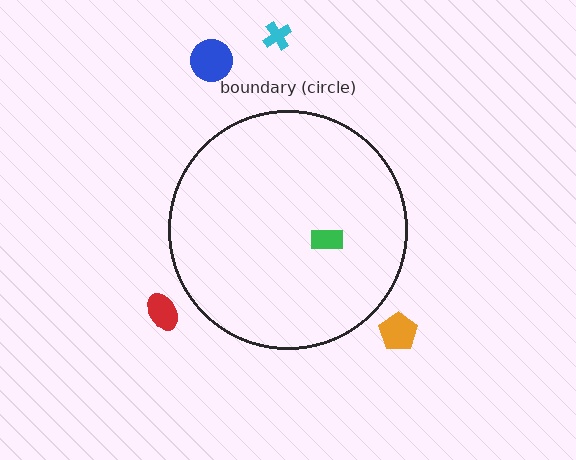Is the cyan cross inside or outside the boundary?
Outside.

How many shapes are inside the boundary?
1 inside, 4 outside.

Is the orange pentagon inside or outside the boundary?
Outside.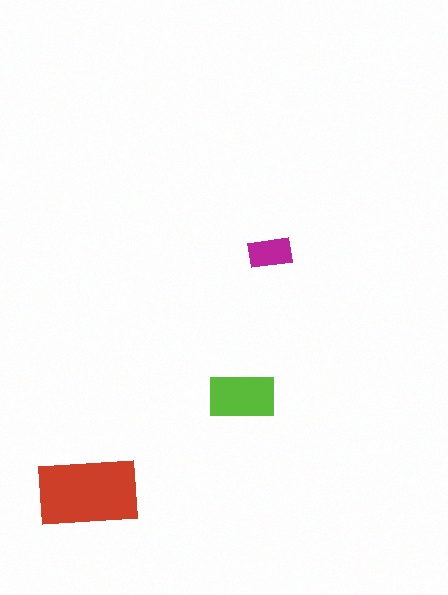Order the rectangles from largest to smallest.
the red one, the lime one, the magenta one.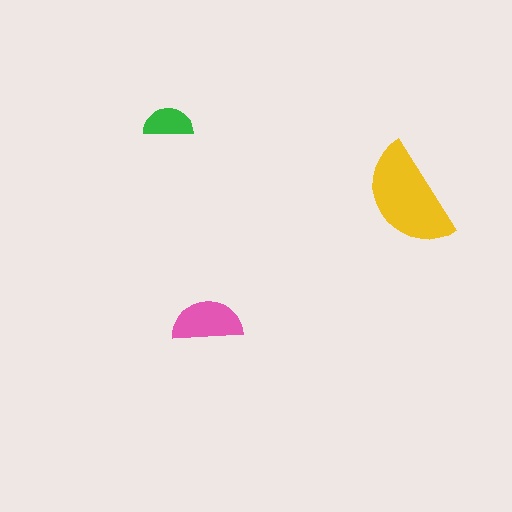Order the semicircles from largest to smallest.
the yellow one, the pink one, the green one.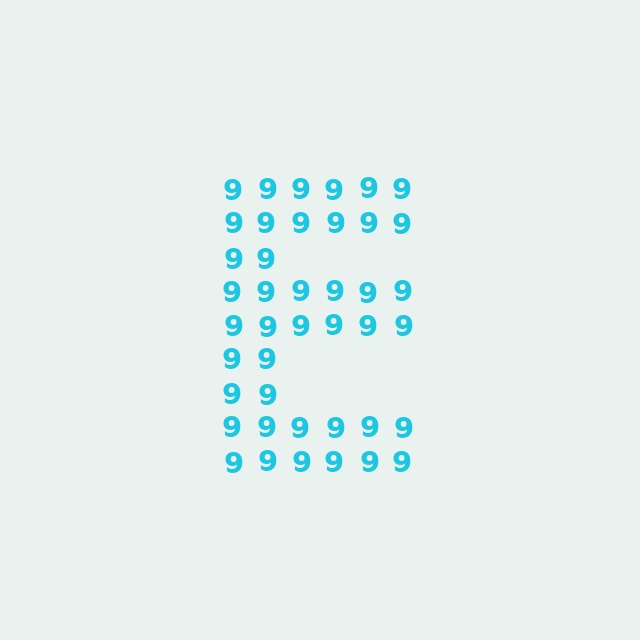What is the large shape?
The large shape is the letter E.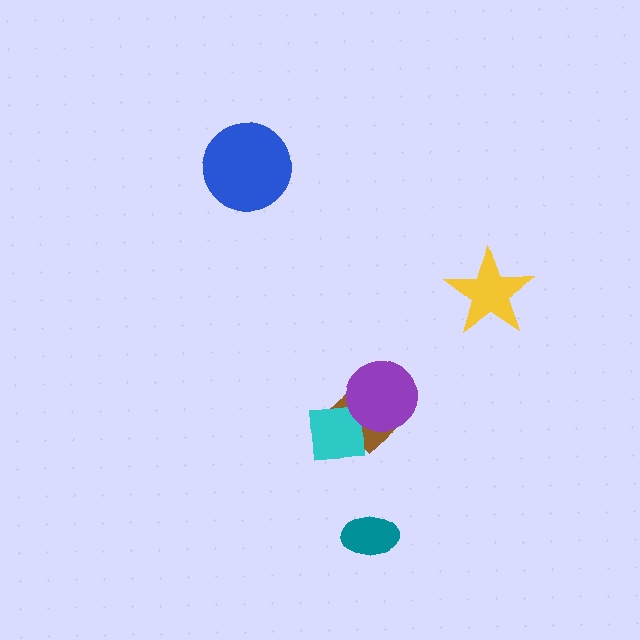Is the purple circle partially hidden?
No, no other shape covers it.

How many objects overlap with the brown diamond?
2 objects overlap with the brown diamond.